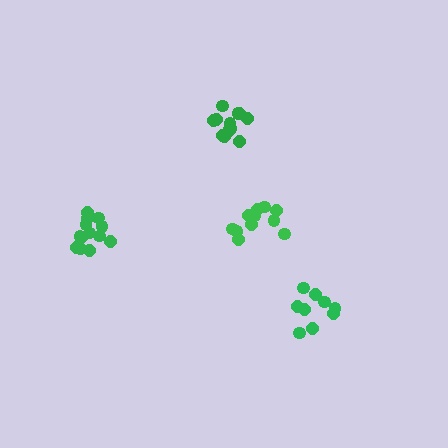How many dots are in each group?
Group 1: 9 dots, Group 2: 14 dots, Group 3: 13 dots, Group 4: 11 dots (47 total).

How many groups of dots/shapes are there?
There are 4 groups.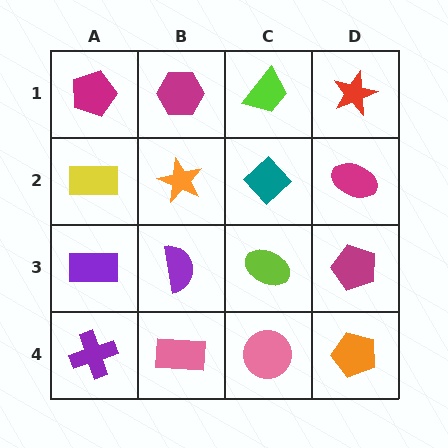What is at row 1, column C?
A lime trapezoid.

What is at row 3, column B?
A purple semicircle.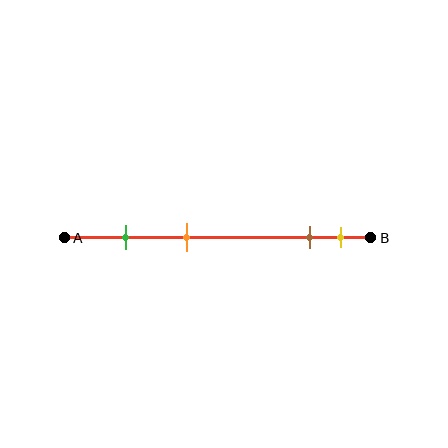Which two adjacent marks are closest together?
The brown and yellow marks are the closest adjacent pair.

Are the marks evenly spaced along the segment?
No, the marks are not evenly spaced.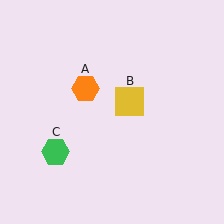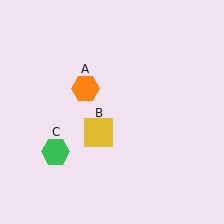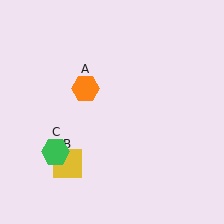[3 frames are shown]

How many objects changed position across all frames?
1 object changed position: yellow square (object B).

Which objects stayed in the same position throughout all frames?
Orange hexagon (object A) and green hexagon (object C) remained stationary.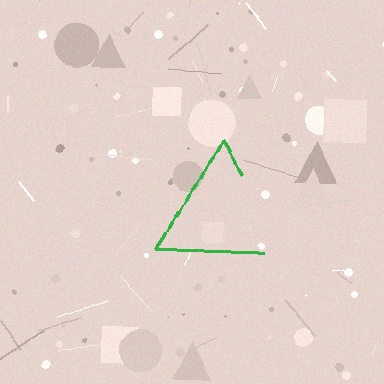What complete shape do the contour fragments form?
The contour fragments form a triangle.